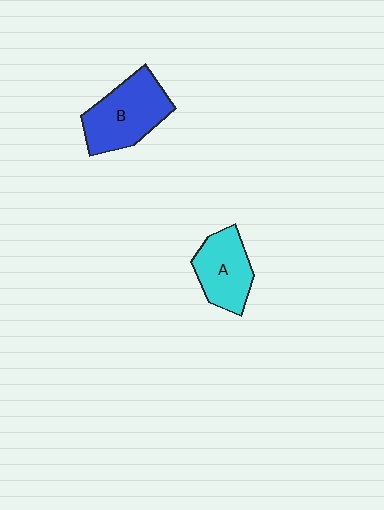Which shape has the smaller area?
Shape A (cyan).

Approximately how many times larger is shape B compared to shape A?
Approximately 1.3 times.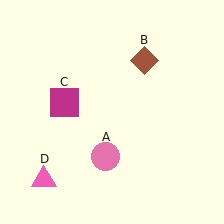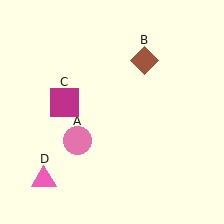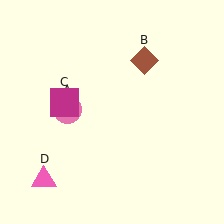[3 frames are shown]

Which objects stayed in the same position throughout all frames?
Brown diamond (object B) and magenta square (object C) and pink triangle (object D) remained stationary.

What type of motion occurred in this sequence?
The pink circle (object A) rotated clockwise around the center of the scene.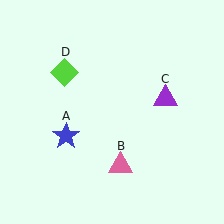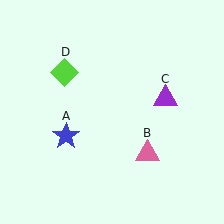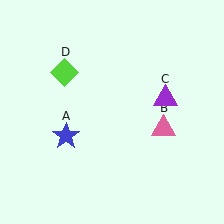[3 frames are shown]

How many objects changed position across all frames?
1 object changed position: pink triangle (object B).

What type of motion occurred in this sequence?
The pink triangle (object B) rotated counterclockwise around the center of the scene.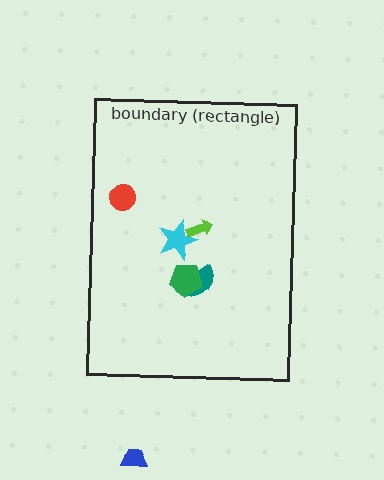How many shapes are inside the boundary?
5 inside, 1 outside.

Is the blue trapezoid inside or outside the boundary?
Outside.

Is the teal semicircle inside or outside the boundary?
Inside.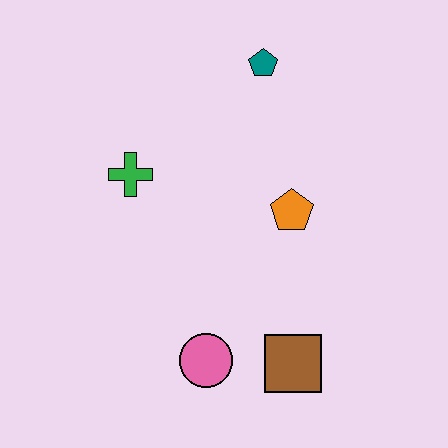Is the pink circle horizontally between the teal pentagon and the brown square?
No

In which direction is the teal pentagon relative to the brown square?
The teal pentagon is above the brown square.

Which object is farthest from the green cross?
The brown square is farthest from the green cross.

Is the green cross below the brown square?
No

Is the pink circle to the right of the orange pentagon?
No